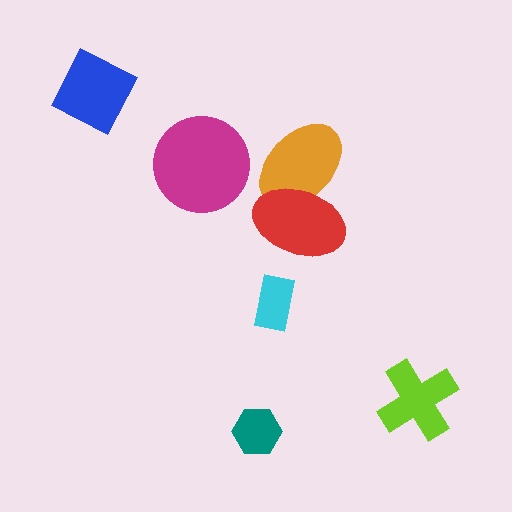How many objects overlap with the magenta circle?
0 objects overlap with the magenta circle.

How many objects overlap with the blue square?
0 objects overlap with the blue square.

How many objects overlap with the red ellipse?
1 object overlaps with the red ellipse.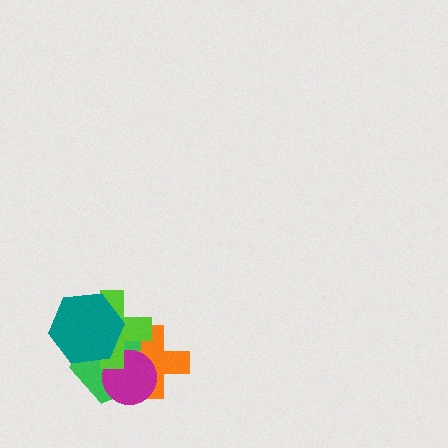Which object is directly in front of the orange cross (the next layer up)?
The magenta circle is directly in front of the orange cross.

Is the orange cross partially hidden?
Yes, it is partially covered by another shape.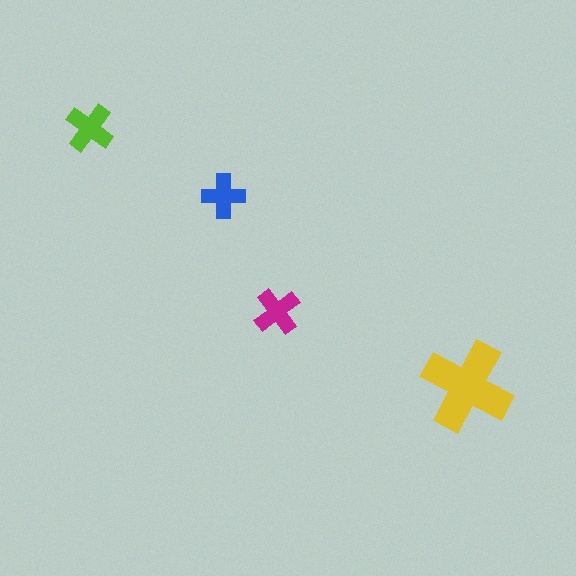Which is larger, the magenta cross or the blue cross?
The magenta one.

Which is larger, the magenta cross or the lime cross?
The lime one.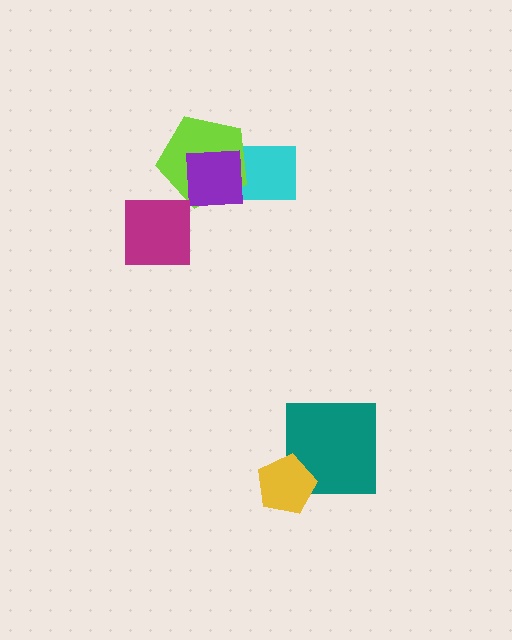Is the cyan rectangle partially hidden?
Yes, it is partially covered by another shape.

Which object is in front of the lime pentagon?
The purple square is in front of the lime pentagon.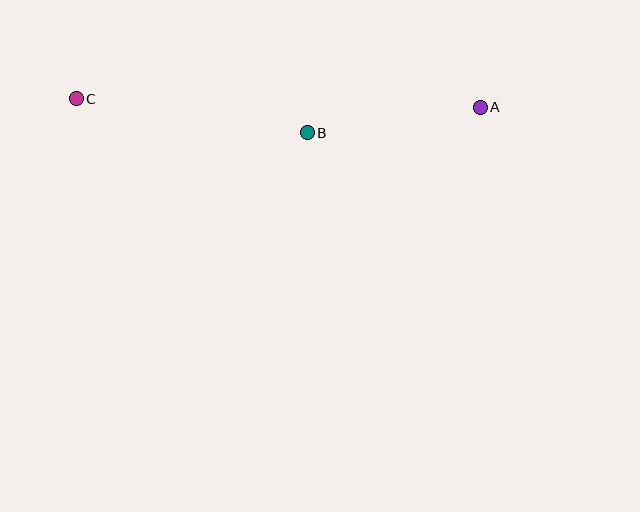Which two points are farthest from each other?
Points A and C are farthest from each other.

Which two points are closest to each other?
Points A and B are closest to each other.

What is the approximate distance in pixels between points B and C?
The distance between B and C is approximately 234 pixels.